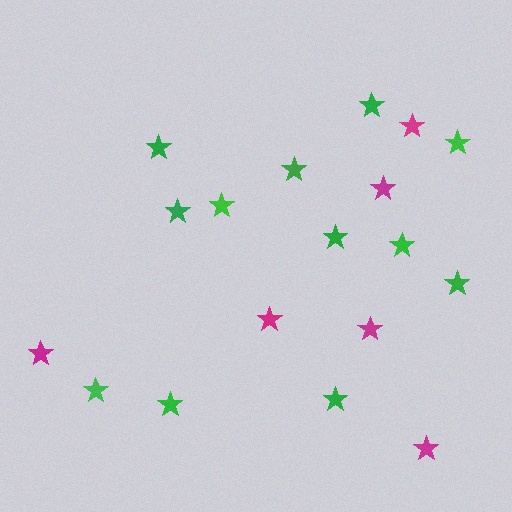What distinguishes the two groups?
There are 2 groups: one group of green stars (12) and one group of magenta stars (6).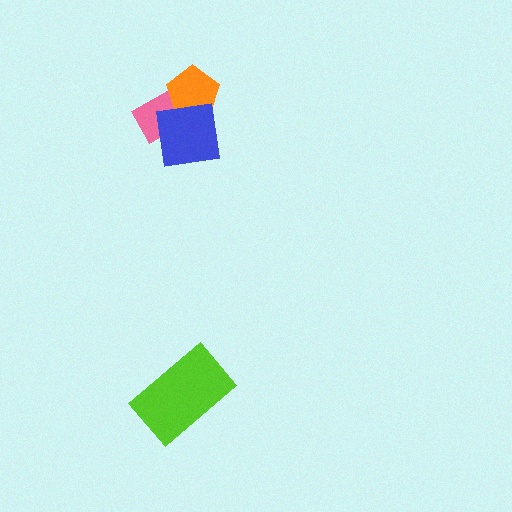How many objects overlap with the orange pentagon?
2 objects overlap with the orange pentagon.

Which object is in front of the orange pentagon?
The blue square is in front of the orange pentagon.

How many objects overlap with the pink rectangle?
2 objects overlap with the pink rectangle.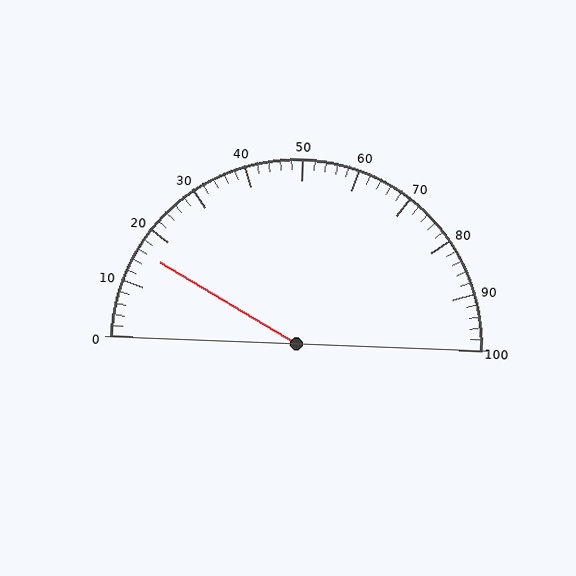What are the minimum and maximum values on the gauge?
The gauge ranges from 0 to 100.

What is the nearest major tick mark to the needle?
The nearest major tick mark is 20.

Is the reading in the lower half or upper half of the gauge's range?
The reading is in the lower half of the range (0 to 100).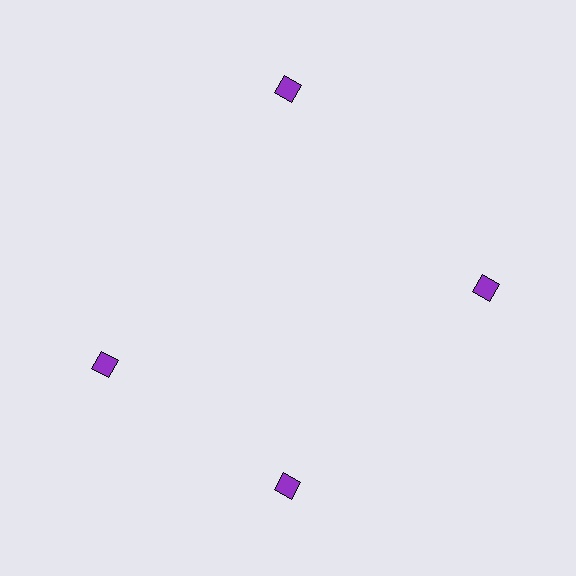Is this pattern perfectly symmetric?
No. The 4 purple diamonds are arranged in a ring, but one element near the 9 o'clock position is rotated out of alignment along the ring, breaking the 4-fold rotational symmetry.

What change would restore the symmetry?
The symmetry would be restored by rotating it back into even spacing with its neighbors so that all 4 diamonds sit at equal angles and equal distance from the center.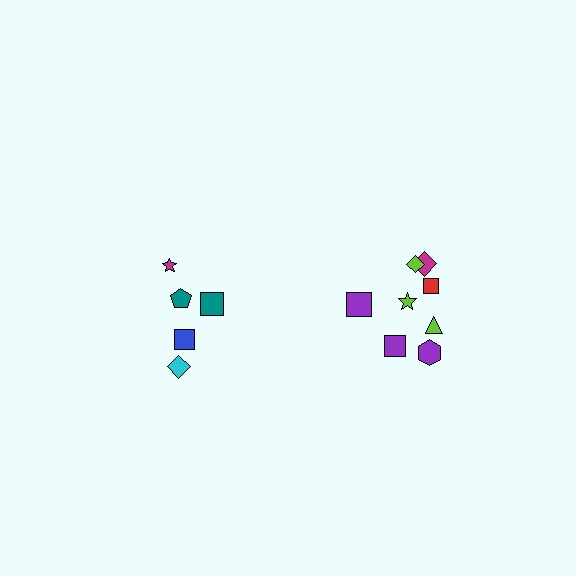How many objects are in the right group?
There are 8 objects.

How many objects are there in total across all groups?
There are 13 objects.